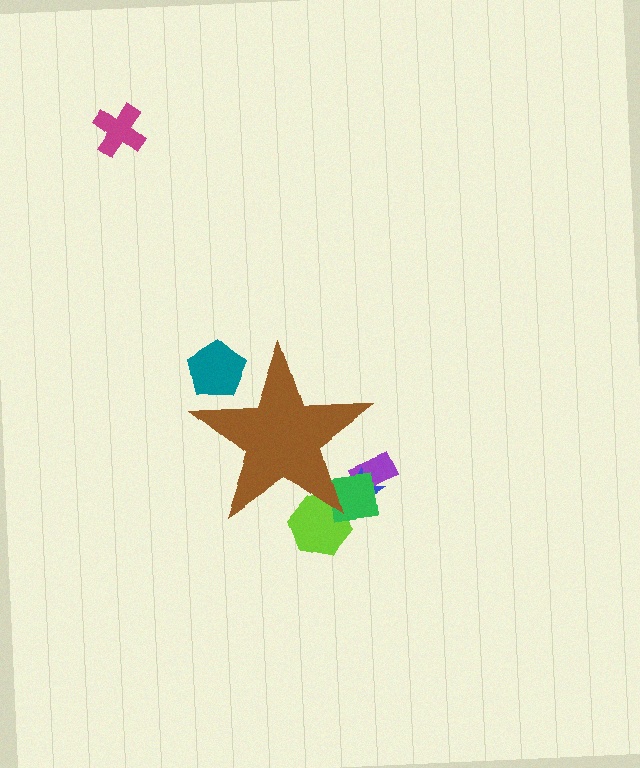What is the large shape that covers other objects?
A brown star.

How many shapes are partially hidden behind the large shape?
5 shapes are partially hidden.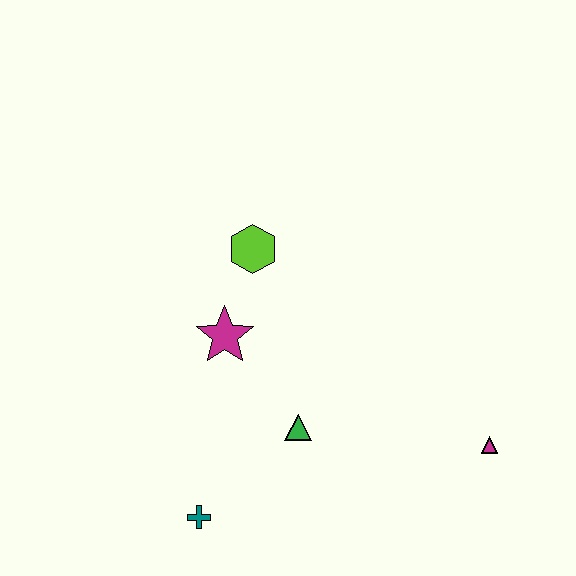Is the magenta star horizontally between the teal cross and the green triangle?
Yes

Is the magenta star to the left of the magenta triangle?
Yes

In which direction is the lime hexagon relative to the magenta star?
The lime hexagon is above the magenta star.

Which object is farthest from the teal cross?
The magenta triangle is farthest from the teal cross.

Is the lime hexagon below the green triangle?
No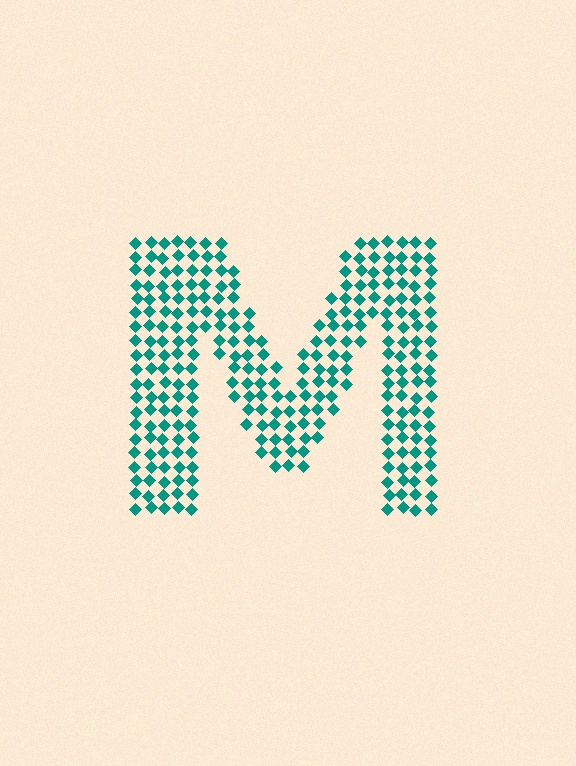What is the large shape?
The large shape is the letter M.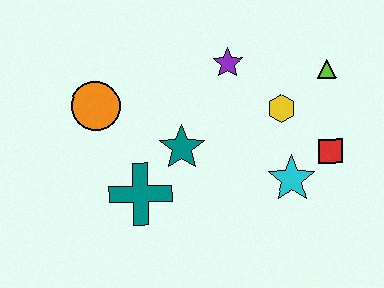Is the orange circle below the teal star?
No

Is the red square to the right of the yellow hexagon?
Yes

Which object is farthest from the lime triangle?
The orange circle is farthest from the lime triangle.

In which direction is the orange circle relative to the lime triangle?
The orange circle is to the left of the lime triangle.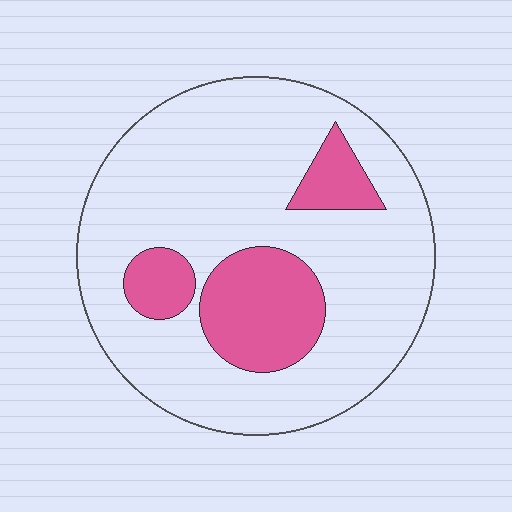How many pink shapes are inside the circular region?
3.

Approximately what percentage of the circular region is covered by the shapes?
Approximately 20%.